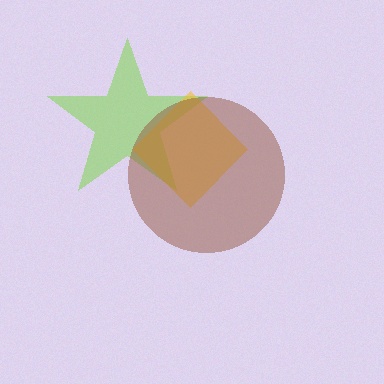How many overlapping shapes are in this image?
There are 3 overlapping shapes in the image.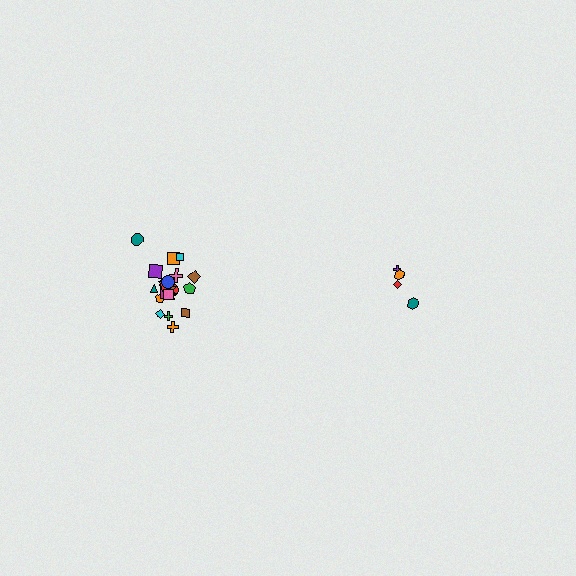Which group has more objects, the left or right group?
The left group.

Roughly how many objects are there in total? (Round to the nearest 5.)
Roughly 25 objects in total.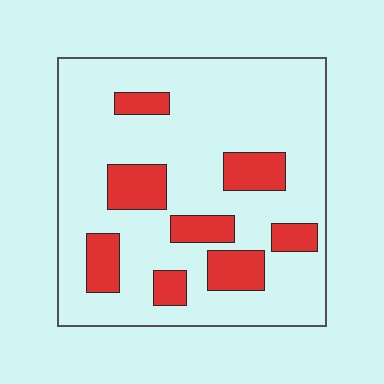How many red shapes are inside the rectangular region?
8.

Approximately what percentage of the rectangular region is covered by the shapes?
Approximately 20%.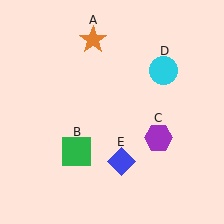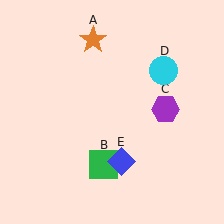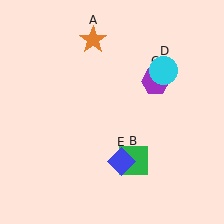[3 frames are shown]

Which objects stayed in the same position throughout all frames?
Orange star (object A) and cyan circle (object D) and blue diamond (object E) remained stationary.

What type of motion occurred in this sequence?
The green square (object B), purple hexagon (object C) rotated counterclockwise around the center of the scene.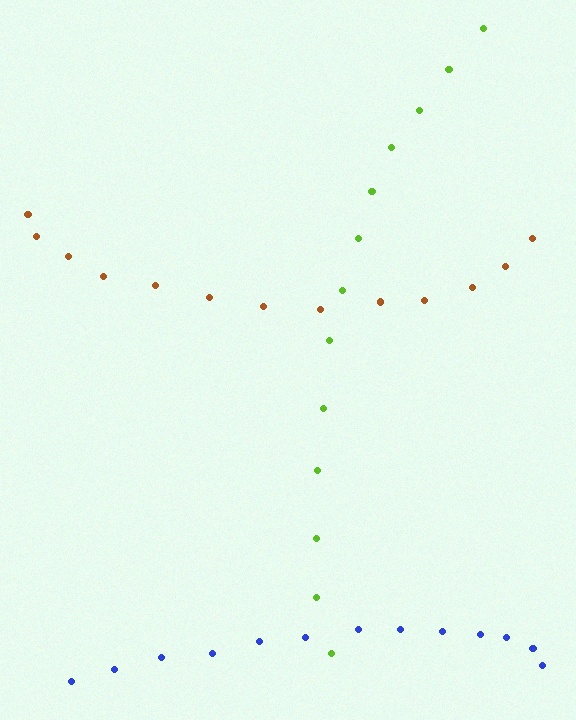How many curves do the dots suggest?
There are 3 distinct paths.